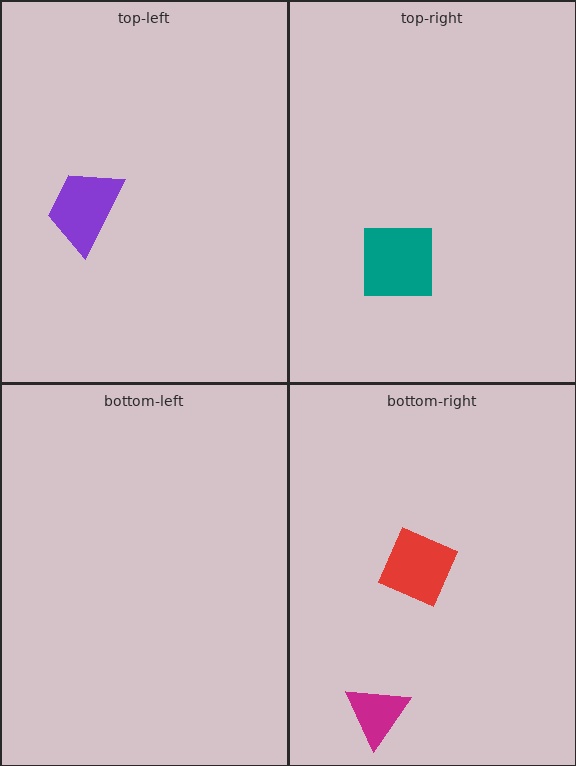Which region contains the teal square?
The top-right region.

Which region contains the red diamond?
The bottom-right region.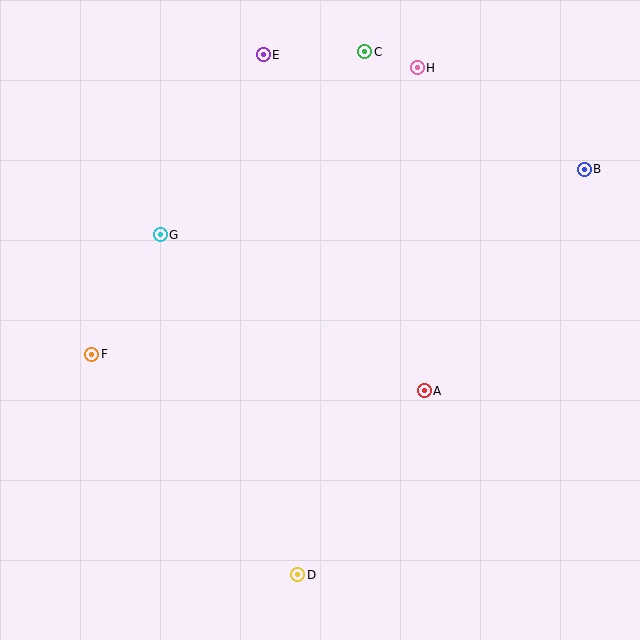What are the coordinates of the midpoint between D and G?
The midpoint between D and G is at (229, 405).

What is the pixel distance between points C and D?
The distance between C and D is 527 pixels.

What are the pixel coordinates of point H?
Point H is at (417, 68).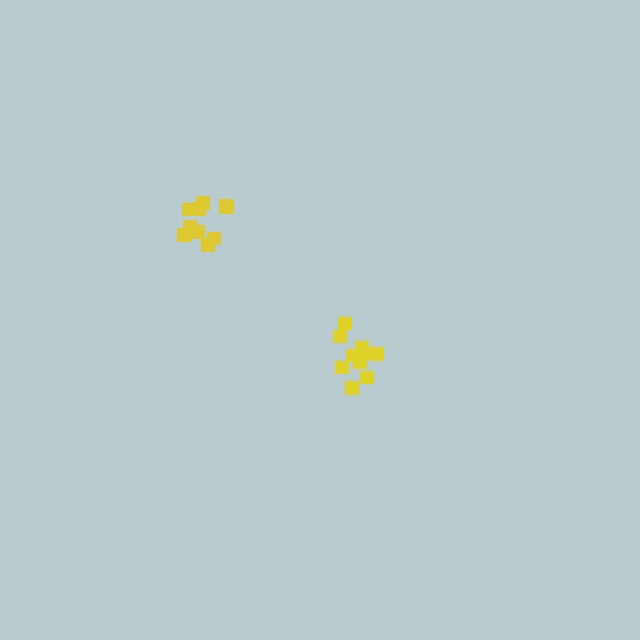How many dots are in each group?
Group 1: 10 dots, Group 2: 10 dots (20 total).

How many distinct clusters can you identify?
There are 2 distinct clusters.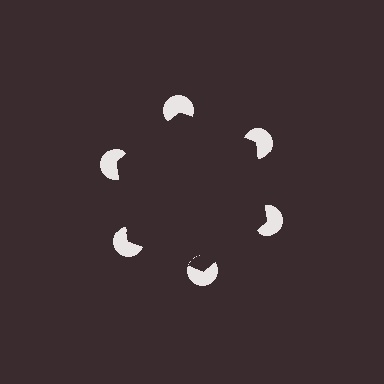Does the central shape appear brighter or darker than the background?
It typically appears slightly darker than the background, even though no actual brightness change is drawn.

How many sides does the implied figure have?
6 sides.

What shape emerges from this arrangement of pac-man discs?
An illusory hexagon — its edges are inferred from the aligned wedge cuts in the pac-man discs, not physically drawn.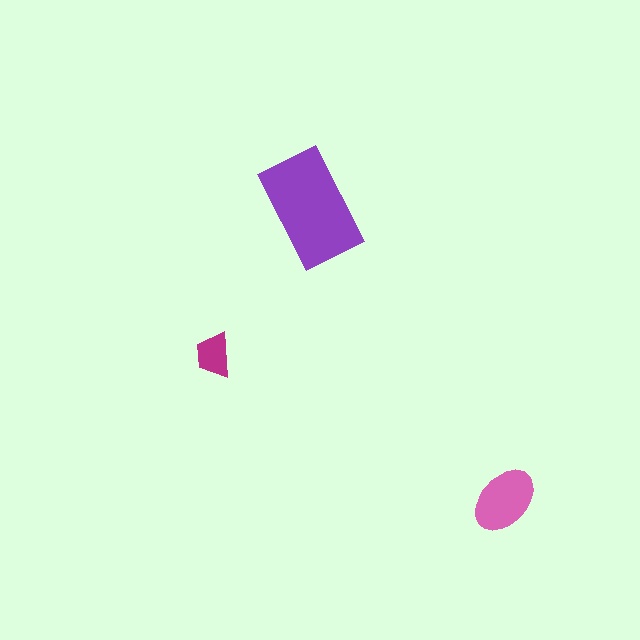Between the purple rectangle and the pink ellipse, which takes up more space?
The purple rectangle.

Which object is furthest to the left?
The magenta trapezoid is leftmost.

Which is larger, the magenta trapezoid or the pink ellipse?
The pink ellipse.